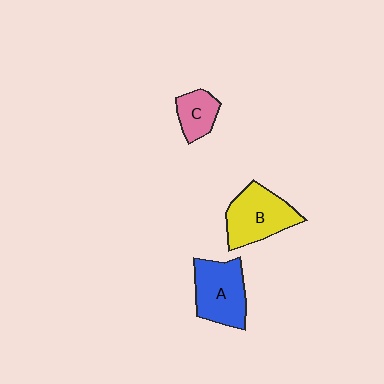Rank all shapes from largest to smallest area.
From largest to smallest: B (yellow), A (blue), C (pink).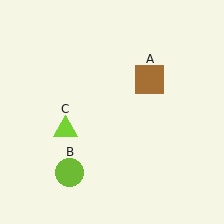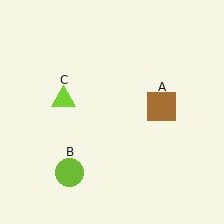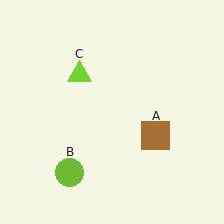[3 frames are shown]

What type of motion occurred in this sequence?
The brown square (object A), lime triangle (object C) rotated clockwise around the center of the scene.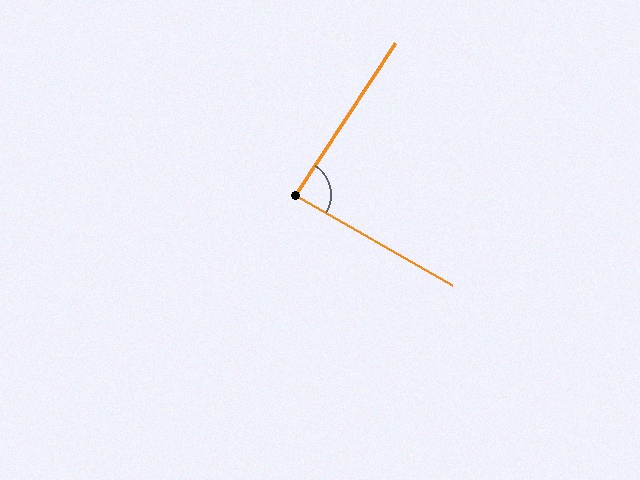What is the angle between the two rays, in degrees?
Approximately 87 degrees.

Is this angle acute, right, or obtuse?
It is approximately a right angle.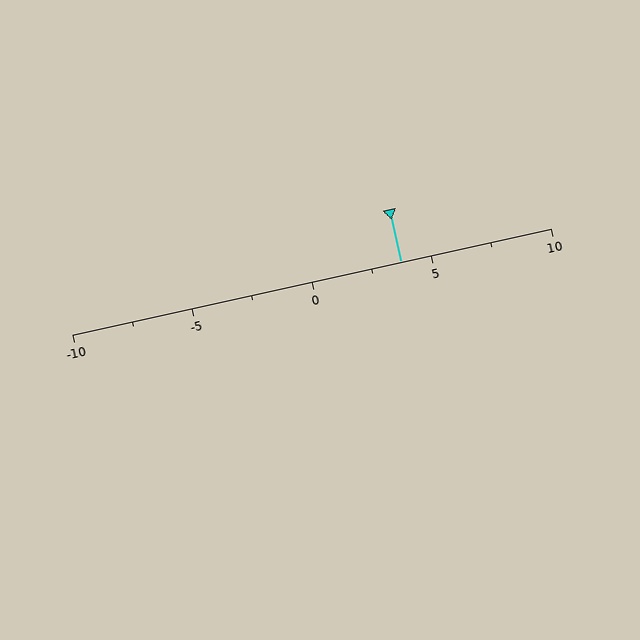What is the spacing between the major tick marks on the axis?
The major ticks are spaced 5 apart.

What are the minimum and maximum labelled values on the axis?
The axis runs from -10 to 10.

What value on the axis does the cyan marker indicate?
The marker indicates approximately 3.8.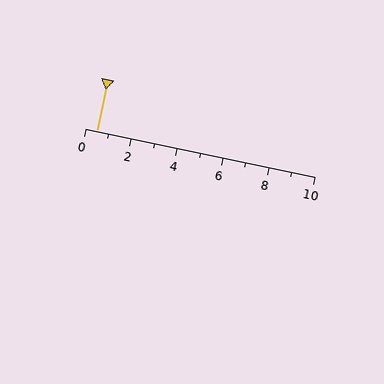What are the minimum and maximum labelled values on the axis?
The axis runs from 0 to 10.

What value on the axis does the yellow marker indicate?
The marker indicates approximately 0.5.